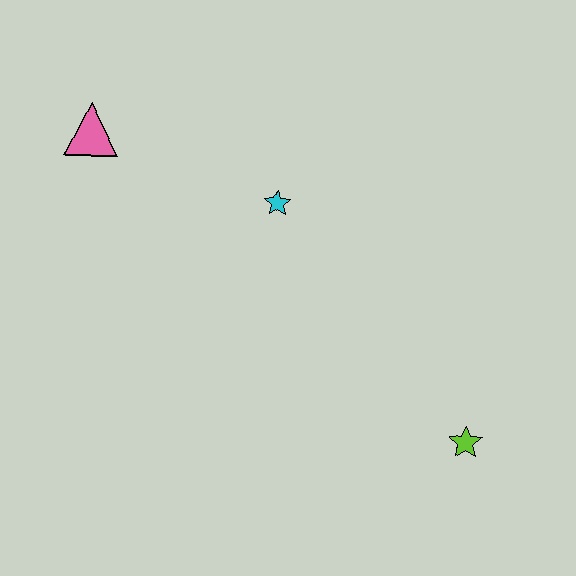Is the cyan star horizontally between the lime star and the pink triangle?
Yes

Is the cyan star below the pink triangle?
Yes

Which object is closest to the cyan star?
The pink triangle is closest to the cyan star.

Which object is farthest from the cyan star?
The lime star is farthest from the cyan star.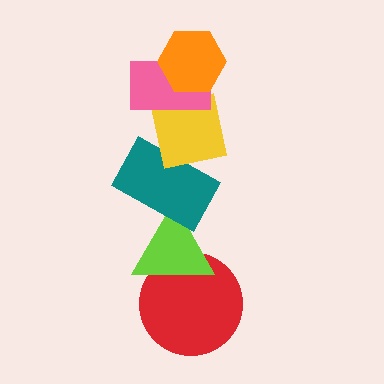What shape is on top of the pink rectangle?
The orange hexagon is on top of the pink rectangle.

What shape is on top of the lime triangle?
The teal rectangle is on top of the lime triangle.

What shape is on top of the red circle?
The lime triangle is on top of the red circle.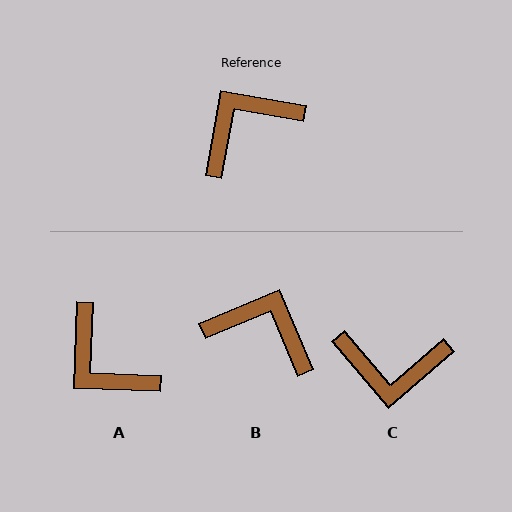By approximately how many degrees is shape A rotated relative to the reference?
Approximately 98 degrees counter-clockwise.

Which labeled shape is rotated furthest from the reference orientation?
C, about 141 degrees away.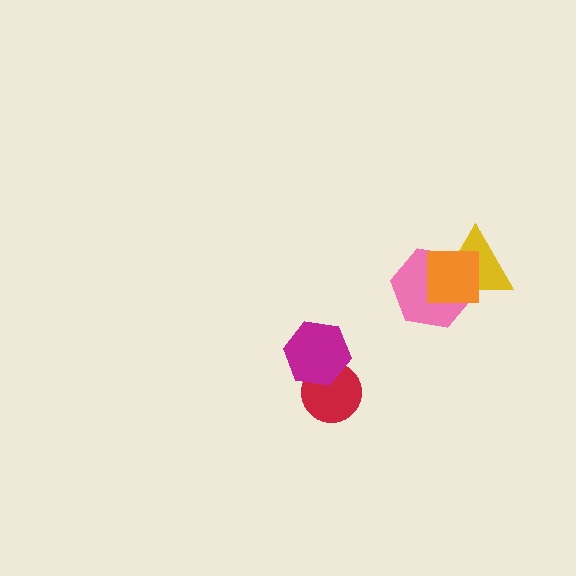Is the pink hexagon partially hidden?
Yes, it is partially covered by another shape.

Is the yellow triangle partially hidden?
Yes, it is partially covered by another shape.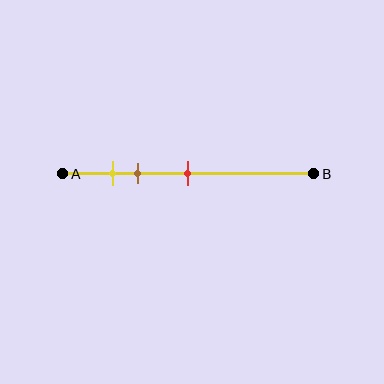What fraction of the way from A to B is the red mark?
The red mark is approximately 50% (0.5) of the way from A to B.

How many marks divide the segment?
There are 3 marks dividing the segment.